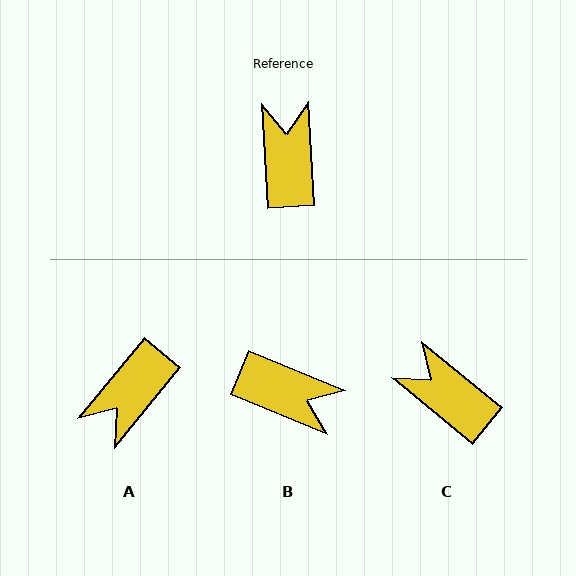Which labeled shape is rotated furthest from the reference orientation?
A, about 137 degrees away.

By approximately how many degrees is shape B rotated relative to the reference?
Approximately 116 degrees clockwise.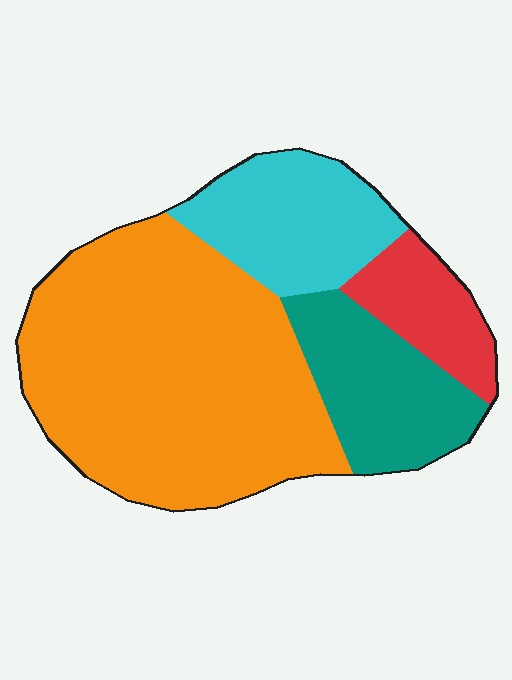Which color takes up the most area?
Orange, at roughly 55%.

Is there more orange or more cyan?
Orange.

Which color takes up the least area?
Red, at roughly 10%.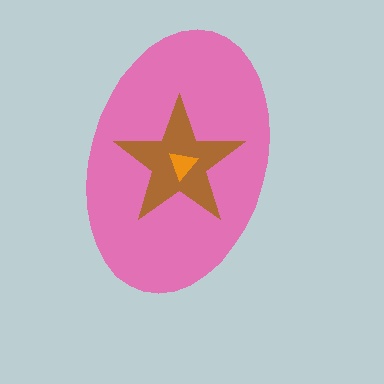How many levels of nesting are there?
3.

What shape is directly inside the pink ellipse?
The brown star.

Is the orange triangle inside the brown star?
Yes.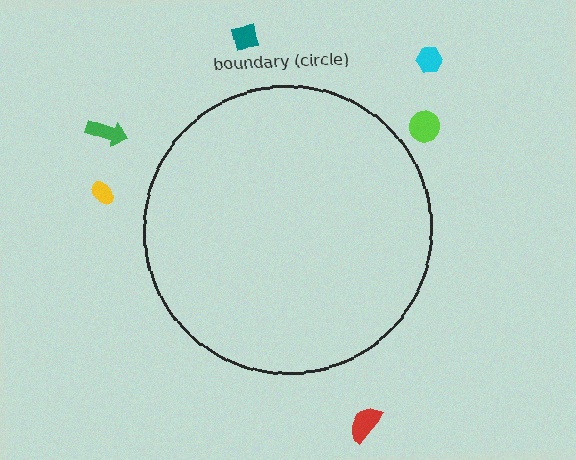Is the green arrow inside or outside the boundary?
Outside.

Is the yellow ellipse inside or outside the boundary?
Outside.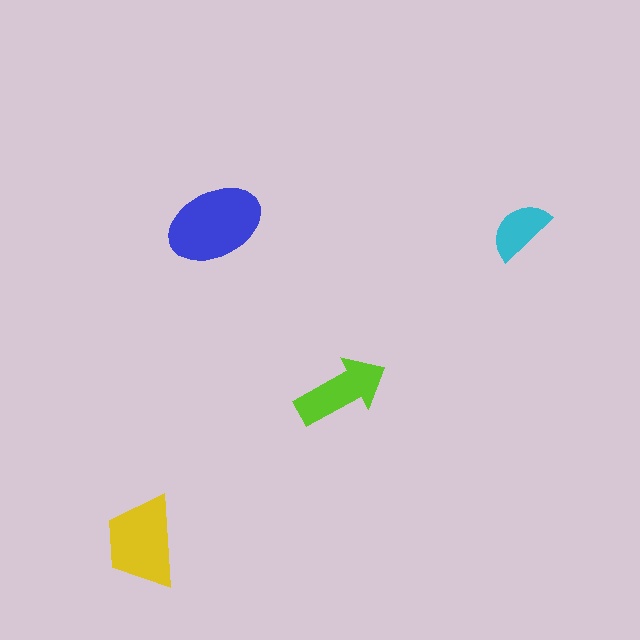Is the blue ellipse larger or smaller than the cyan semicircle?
Larger.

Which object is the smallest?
The cyan semicircle.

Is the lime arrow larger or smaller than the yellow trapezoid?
Smaller.